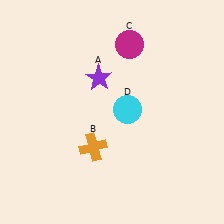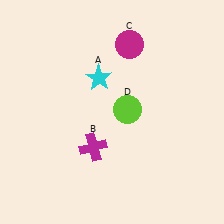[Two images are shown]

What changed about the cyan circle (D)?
In Image 1, D is cyan. In Image 2, it changed to lime.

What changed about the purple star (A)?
In Image 1, A is purple. In Image 2, it changed to cyan.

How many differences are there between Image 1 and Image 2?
There are 3 differences between the two images.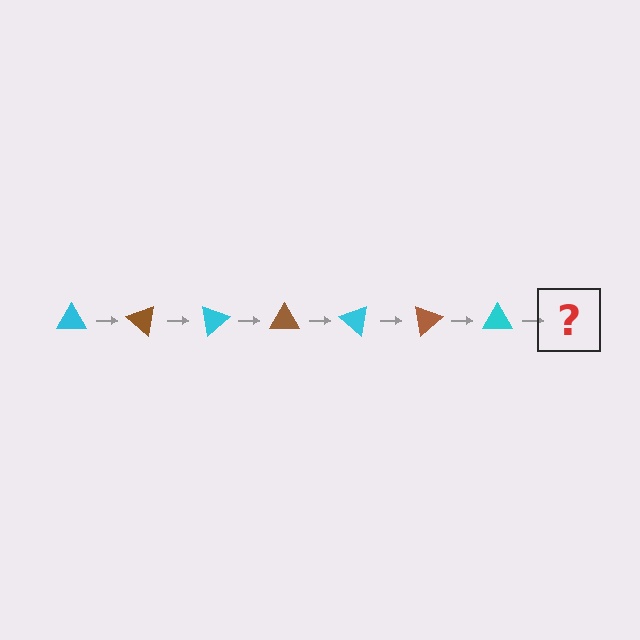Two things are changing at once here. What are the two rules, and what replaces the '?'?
The two rules are that it rotates 40 degrees each step and the color cycles through cyan and brown. The '?' should be a brown triangle, rotated 280 degrees from the start.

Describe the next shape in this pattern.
It should be a brown triangle, rotated 280 degrees from the start.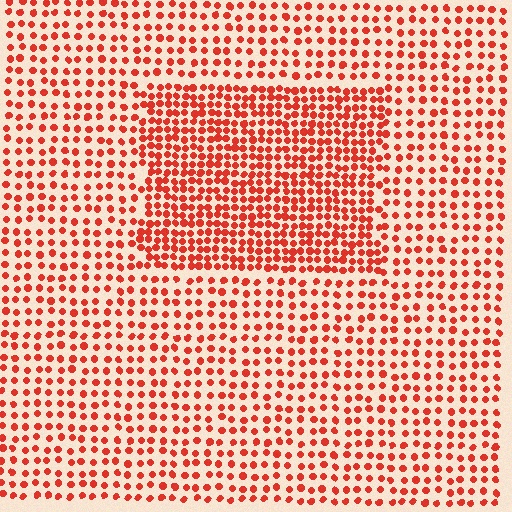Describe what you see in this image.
The image contains small red elements arranged at two different densities. A rectangle-shaped region is visible where the elements are more densely packed than the surrounding area.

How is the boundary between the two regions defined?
The boundary is defined by a change in element density (approximately 1.8x ratio). All elements are the same color, size, and shape.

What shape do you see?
I see a rectangle.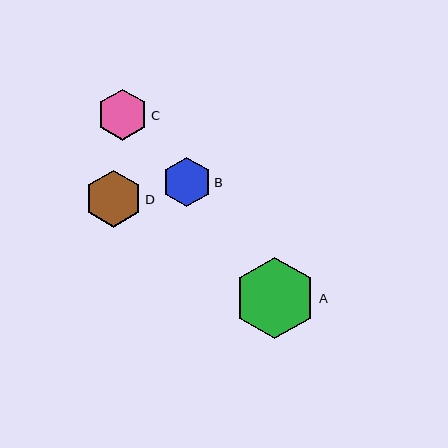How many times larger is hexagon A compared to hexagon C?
Hexagon A is approximately 1.6 times the size of hexagon C.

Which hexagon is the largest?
Hexagon A is the largest with a size of approximately 82 pixels.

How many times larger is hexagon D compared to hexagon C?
Hexagon D is approximately 1.1 times the size of hexagon C.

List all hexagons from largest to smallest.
From largest to smallest: A, D, C, B.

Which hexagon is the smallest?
Hexagon B is the smallest with a size of approximately 49 pixels.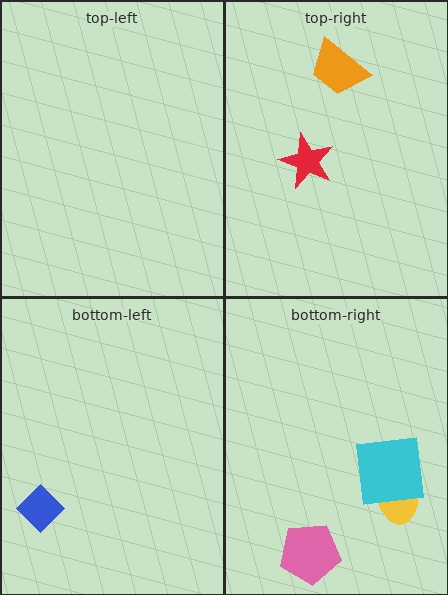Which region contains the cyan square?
The bottom-right region.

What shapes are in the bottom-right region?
The yellow ellipse, the cyan square, the pink pentagon.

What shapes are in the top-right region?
The orange trapezoid, the red star.